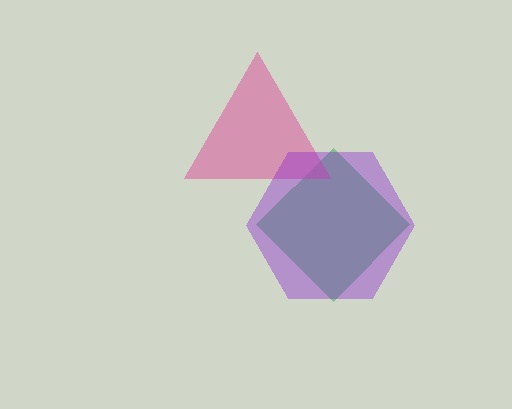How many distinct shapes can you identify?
There are 3 distinct shapes: a green diamond, a pink triangle, a purple hexagon.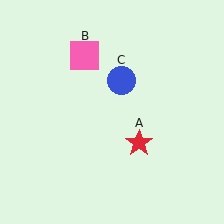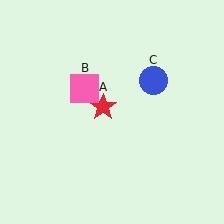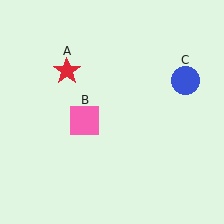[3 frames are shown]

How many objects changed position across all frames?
3 objects changed position: red star (object A), pink square (object B), blue circle (object C).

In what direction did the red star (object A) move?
The red star (object A) moved up and to the left.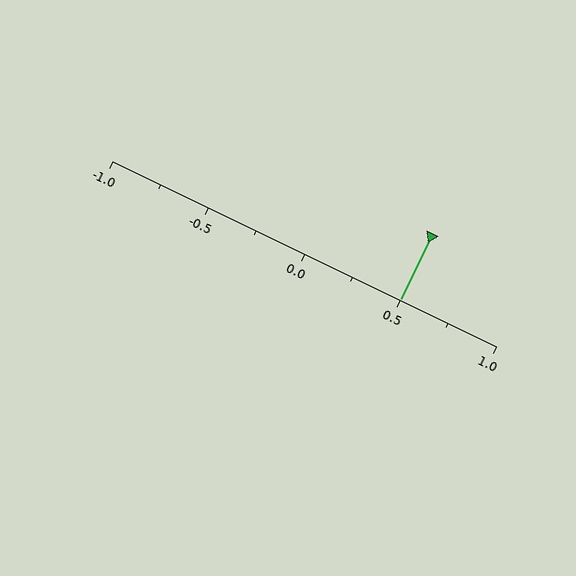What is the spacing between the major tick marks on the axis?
The major ticks are spaced 0.5 apart.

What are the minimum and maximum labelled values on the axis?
The axis runs from -1.0 to 1.0.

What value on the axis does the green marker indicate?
The marker indicates approximately 0.5.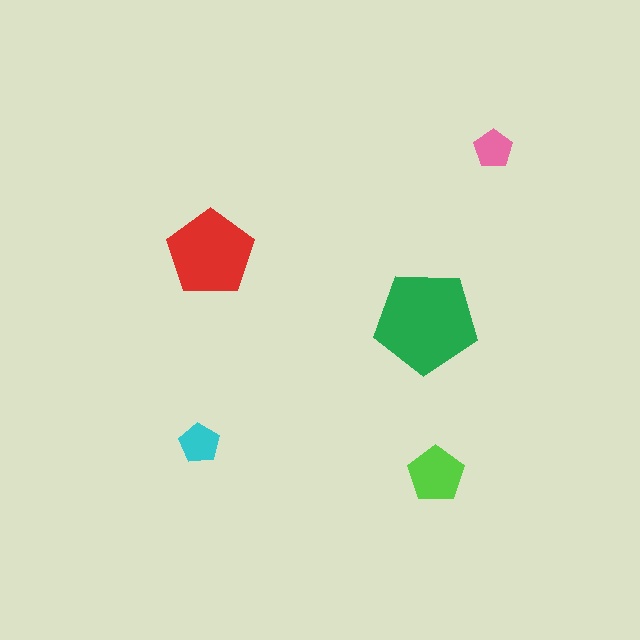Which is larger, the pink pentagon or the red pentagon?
The red one.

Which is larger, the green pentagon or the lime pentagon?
The green one.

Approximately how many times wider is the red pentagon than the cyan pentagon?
About 2 times wider.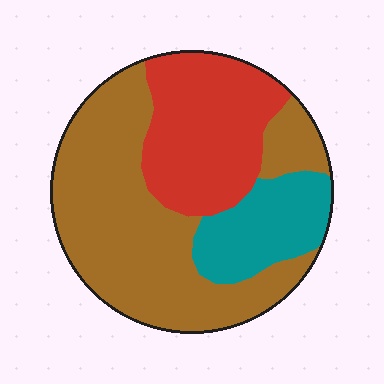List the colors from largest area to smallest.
From largest to smallest: brown, red, teal.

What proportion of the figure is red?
Red covers around 30% of the figure.